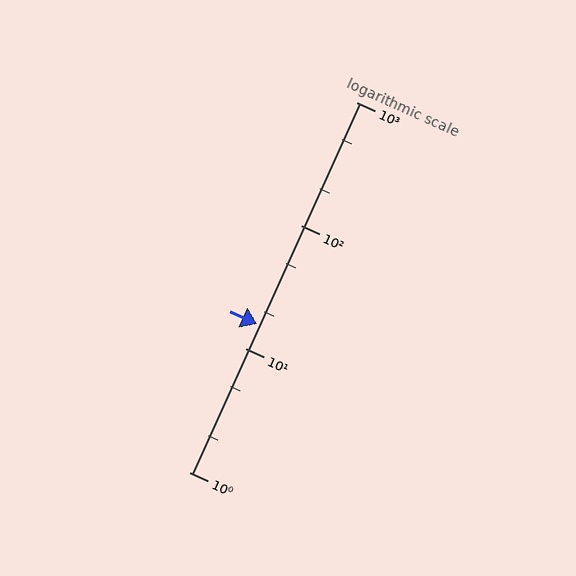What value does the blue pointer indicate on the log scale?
The pointer indicates approximately 16.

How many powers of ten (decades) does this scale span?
The scale spans 3 decades, from 1 to 1000.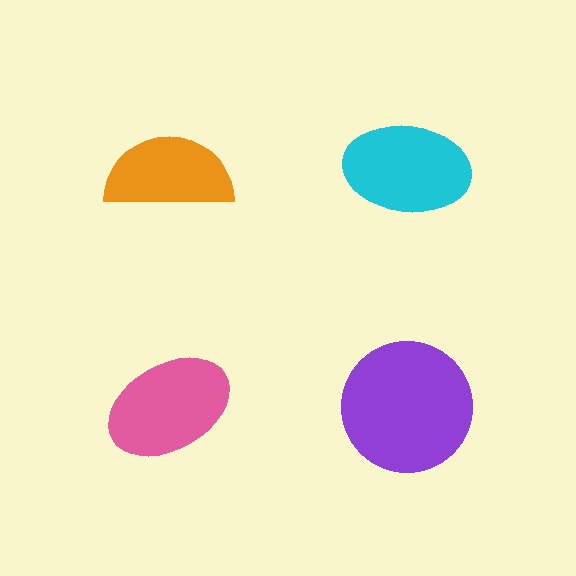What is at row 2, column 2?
A purple circle.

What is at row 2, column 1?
A pink ellipse.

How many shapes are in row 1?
2 shapes.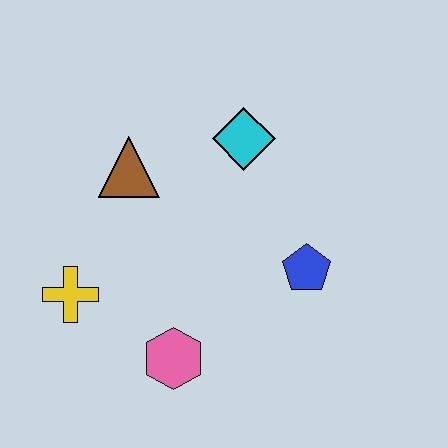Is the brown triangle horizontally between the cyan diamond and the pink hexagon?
No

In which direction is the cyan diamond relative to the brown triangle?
The cyan diamond is to the right of the brown triangle.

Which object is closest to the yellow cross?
The pink hexagon is closest to the yellow cross.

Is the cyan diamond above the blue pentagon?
Yes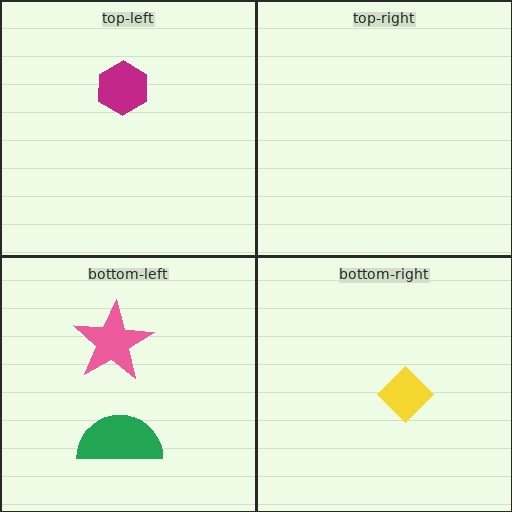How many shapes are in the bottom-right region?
1.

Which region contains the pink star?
The bottom-left region.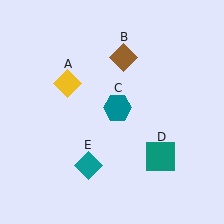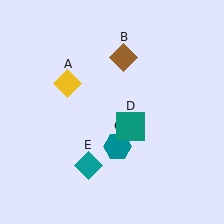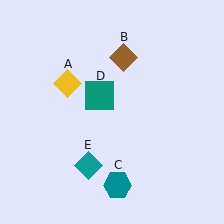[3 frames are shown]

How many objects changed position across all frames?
2 objects changed position: teal hexagon (object C), teal square (object D).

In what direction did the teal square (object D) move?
The teal square (object D) moved up and to the left.